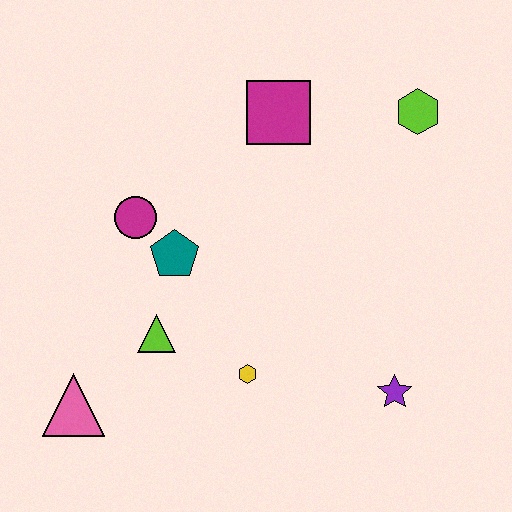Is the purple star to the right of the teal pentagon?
Yes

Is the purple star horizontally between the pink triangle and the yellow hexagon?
No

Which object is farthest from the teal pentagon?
The lime hexagon is farthest from the teal pentagon.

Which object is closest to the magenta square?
The lime hexagon is closest to the magenta square.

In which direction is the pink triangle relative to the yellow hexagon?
The pink triangle is to the left of the yellow hexagon.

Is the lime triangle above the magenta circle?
No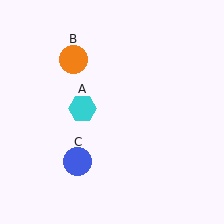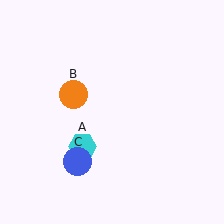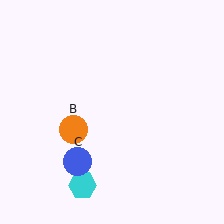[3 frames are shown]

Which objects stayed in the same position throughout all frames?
Blue circle (object C) remained stationary.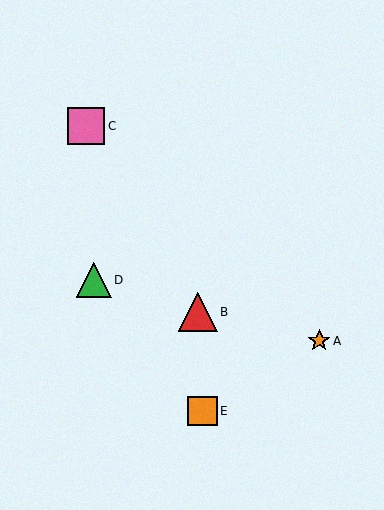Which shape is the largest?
The red triangle (labeled B) is the largest.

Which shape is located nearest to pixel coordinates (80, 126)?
The pink square (labeled C) at (86, 126) is nearest to that location.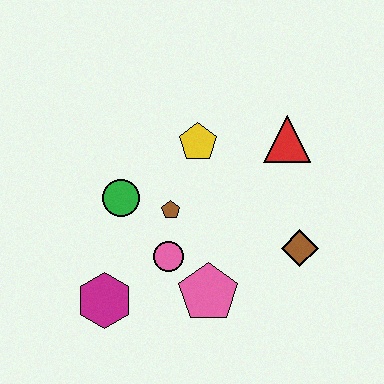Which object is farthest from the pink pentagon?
The red triangle is farthest from the pink pentagon.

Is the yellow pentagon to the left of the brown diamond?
Yes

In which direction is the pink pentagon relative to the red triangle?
The pink pentagon is below the red triangle.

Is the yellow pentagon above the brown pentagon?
Yes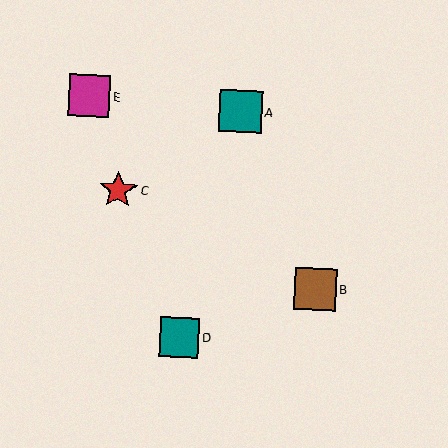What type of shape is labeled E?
Shape E is a magenta square.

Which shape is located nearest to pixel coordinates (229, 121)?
The teal square (labeled A) at (240, 111) is nearest to that location.